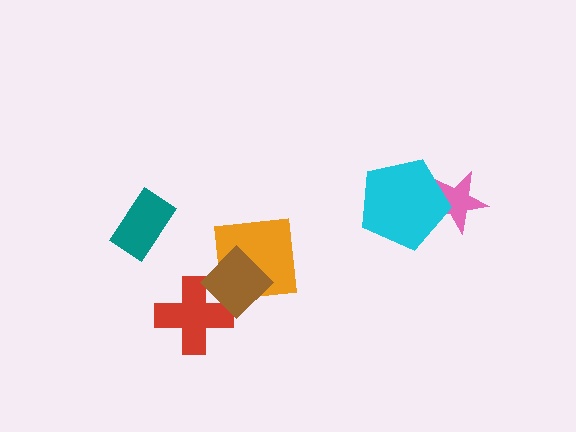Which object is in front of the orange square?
The brown diamond is in front of the orange square.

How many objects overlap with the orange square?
1 object overlaps with the orange square.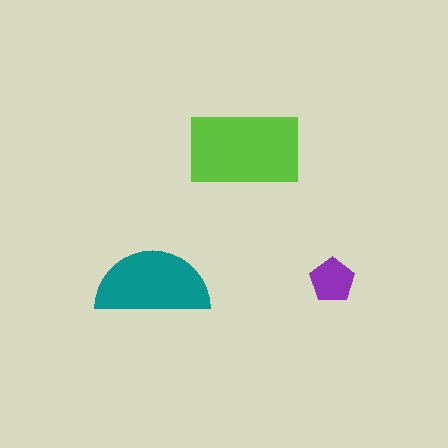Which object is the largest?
The lime rectangle.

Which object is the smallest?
The purple pentagon.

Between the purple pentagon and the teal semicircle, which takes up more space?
The teal semicircle.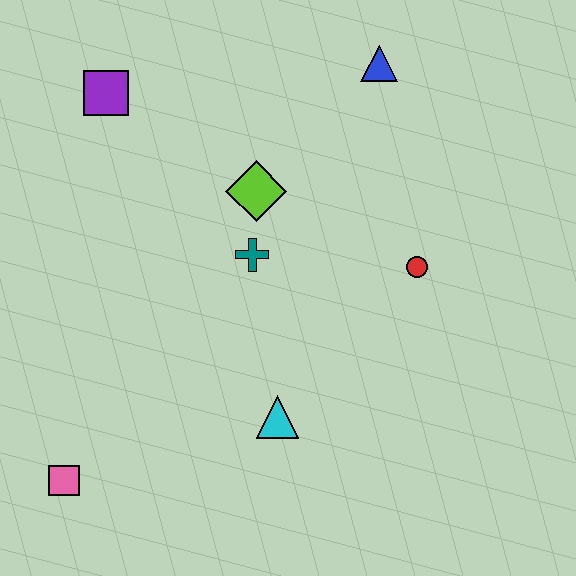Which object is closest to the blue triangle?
The lime diamond is closest to the blue triangle.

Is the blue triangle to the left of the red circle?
Yes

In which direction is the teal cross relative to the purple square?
The teal cross is below the purple square.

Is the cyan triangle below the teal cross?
Yes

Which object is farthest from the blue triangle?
The pink square is farthest from the blue triangle.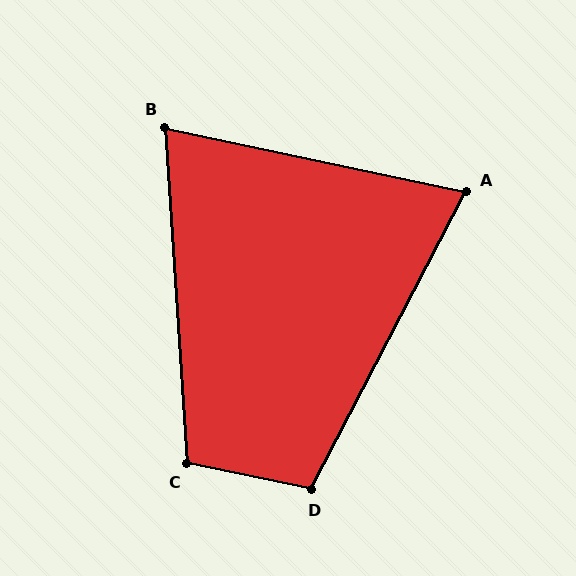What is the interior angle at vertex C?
Approximately 105 degrees (obtuse).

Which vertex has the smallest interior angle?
B, at approximately 74 degrees.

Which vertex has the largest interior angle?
D, at approximately 106 degrees.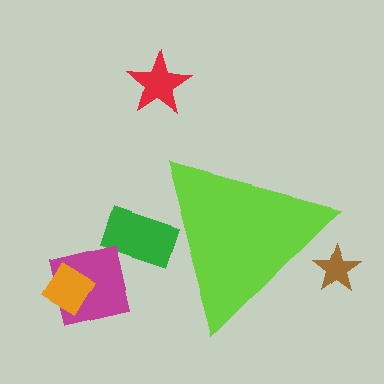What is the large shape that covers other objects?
A lime triangle.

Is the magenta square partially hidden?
No, the magenta square is fully visible.